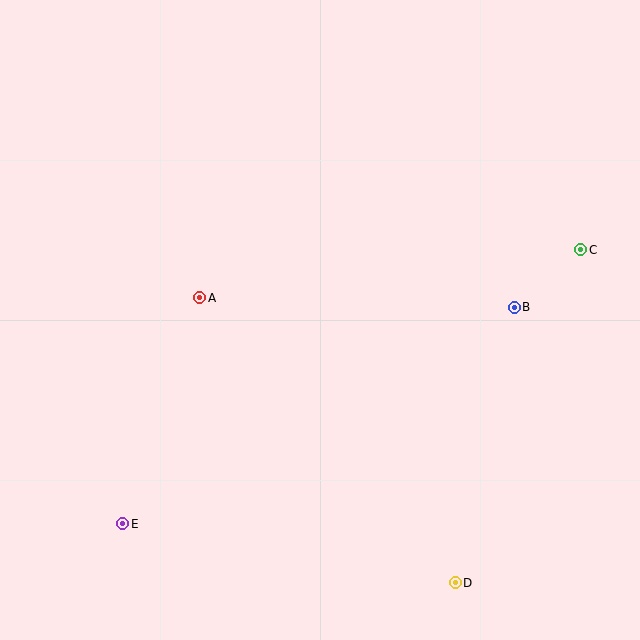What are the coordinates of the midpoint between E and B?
The midpoint between E and B is at (319, 416).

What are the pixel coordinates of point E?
Point E is at (123, 524).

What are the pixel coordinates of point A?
Point A is at (200, 298).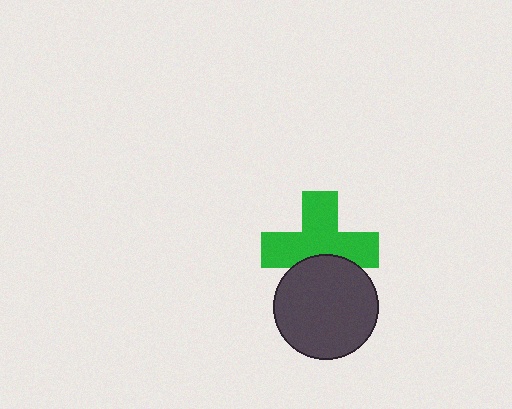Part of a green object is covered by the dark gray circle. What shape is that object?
It is a cross.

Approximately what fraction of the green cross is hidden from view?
Roughly 30% of the green cross is hidden behind the dark gray circle.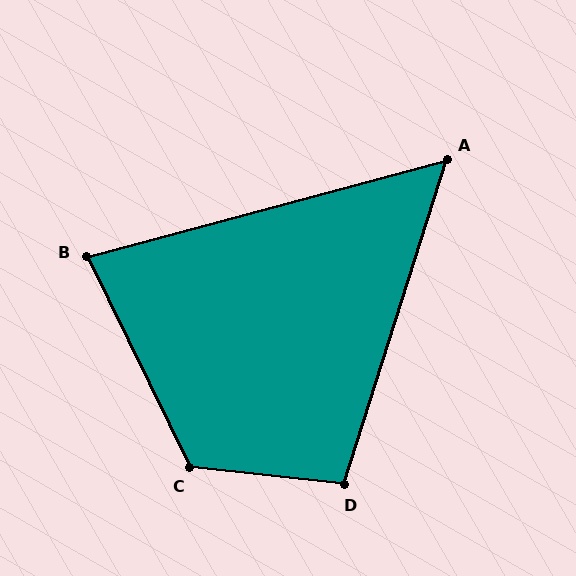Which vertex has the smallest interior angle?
A, at approximately 58 degrees.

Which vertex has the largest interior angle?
C, at approximately 122 degrees.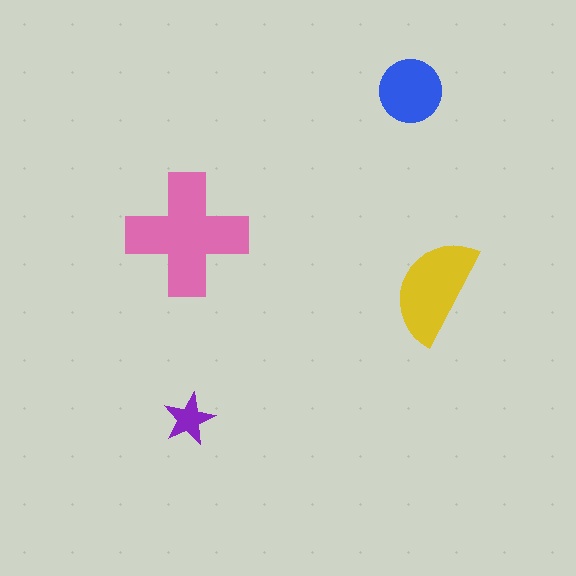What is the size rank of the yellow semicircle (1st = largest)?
2nd.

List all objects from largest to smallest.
The pink cross, the yellow semicircle, the blue circle, the purple star.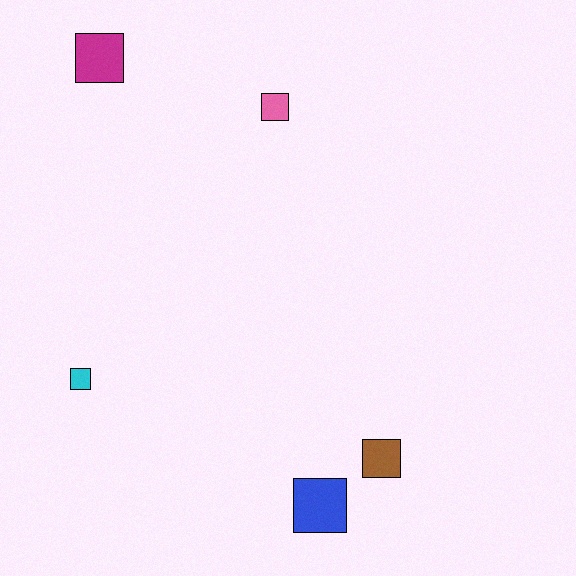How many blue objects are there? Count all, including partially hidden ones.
There is 1 blue object.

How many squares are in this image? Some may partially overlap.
There are 5 squares.